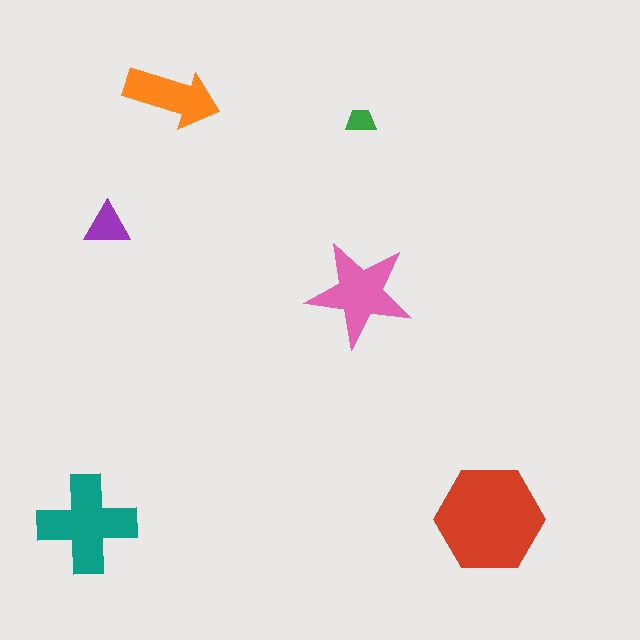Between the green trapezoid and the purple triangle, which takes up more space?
The purple triangle.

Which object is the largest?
The red hexagon.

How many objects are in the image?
There are 6 objects in the image.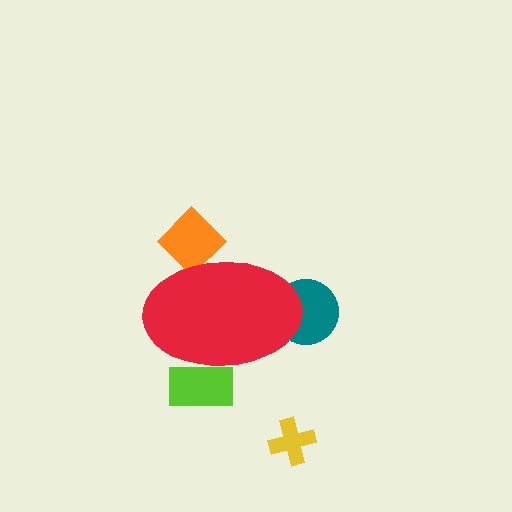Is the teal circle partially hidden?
Yes, the teal circle is partially hidden behind the red ellipse.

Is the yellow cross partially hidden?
No, the yellow cross is fully visible.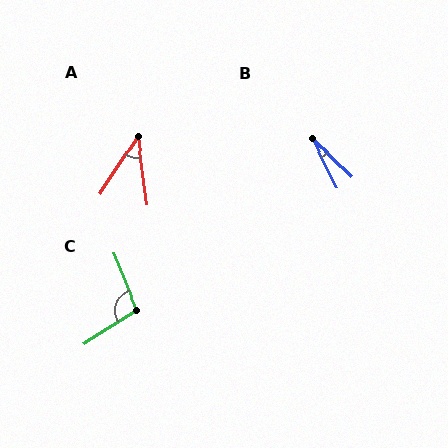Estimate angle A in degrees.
Approximately 41 degrees.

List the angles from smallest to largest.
B (19°), A (41°), C (100°).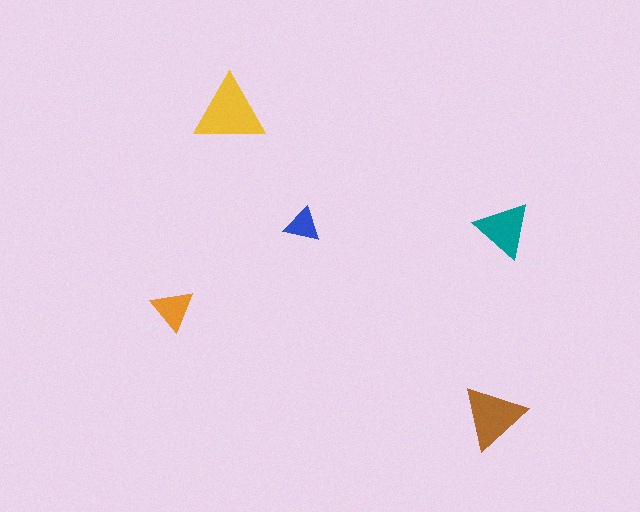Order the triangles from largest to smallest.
the yellow one, the brown one, the teal one, the orange one, the blue one.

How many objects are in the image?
There are 5 objects in the image.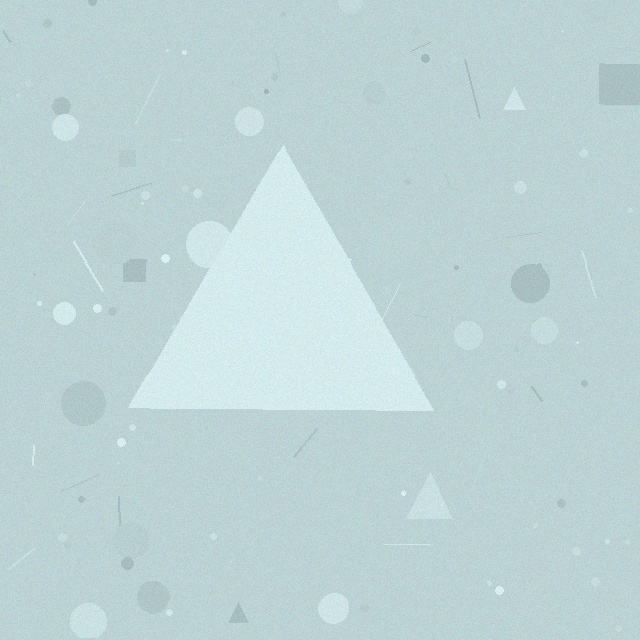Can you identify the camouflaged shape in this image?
The camouflaged shape is a triangle.